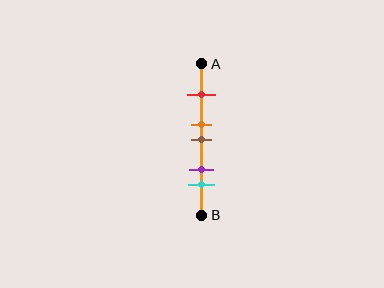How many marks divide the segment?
There are 5 marks dividing the segment.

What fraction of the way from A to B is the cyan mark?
The cyan mark is approximately 80% (0.8) of the way from A to B.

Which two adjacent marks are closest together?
The orange and brown marks are the closest adjacent pair.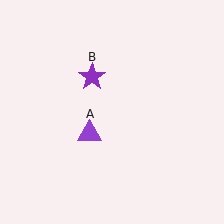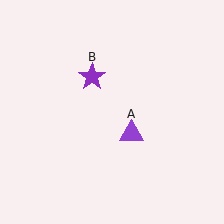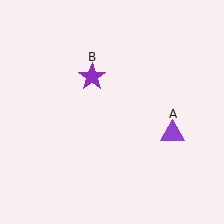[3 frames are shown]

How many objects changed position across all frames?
1 object changed position: purple triangle (object A).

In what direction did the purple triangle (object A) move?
The purple triangle (object A) moved right.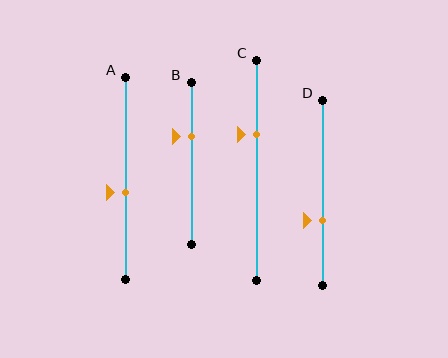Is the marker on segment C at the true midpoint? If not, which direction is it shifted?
No, the marker on segment C is shifted upward by about 16% of the segment length.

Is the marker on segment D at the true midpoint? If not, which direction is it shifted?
No, the marker on segment D is shifted downward by about 15% of the segment length.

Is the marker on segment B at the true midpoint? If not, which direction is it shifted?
No, the marker on segment B is shifted upward by about 17% of the segment length.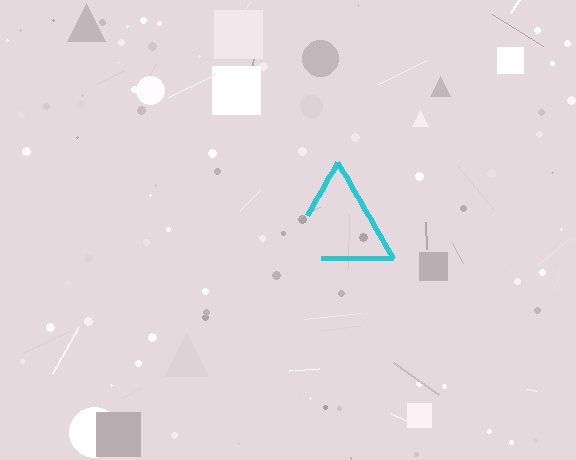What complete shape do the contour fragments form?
The contour fragments form a triangle.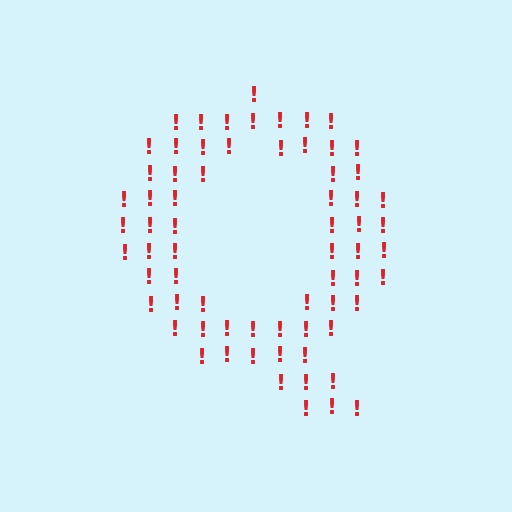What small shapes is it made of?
It is made of small exclamation marks.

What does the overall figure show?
The overall figure shows the letter Q.